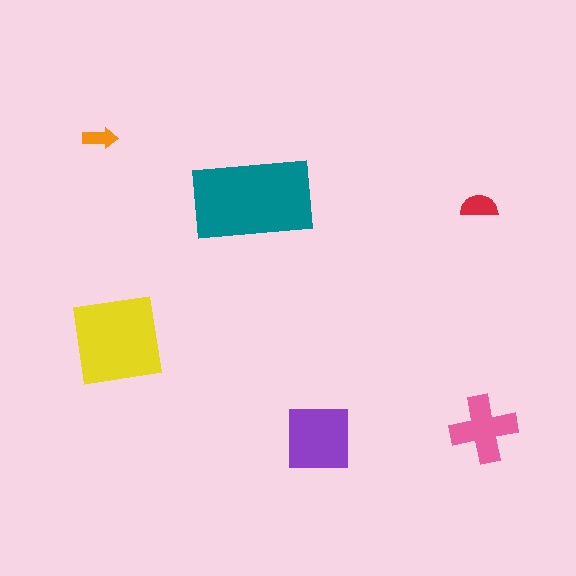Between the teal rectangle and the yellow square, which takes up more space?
The teal rectangle.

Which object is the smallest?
The orange arrow.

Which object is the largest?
The teal rectangle.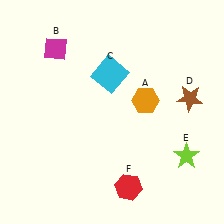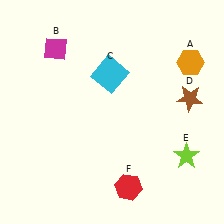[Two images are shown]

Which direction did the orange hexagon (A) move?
The orange hexagon (A) moved right.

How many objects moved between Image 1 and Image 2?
1 object moved between the two images.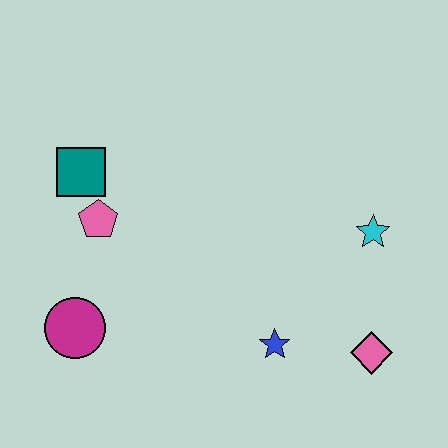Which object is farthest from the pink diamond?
The teal square is farthest from the pink diamond.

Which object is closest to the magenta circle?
The pink pentagon is closest to the magenta circle.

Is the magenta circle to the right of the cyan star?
No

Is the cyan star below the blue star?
No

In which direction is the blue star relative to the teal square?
The blue star is to the right of the teal square.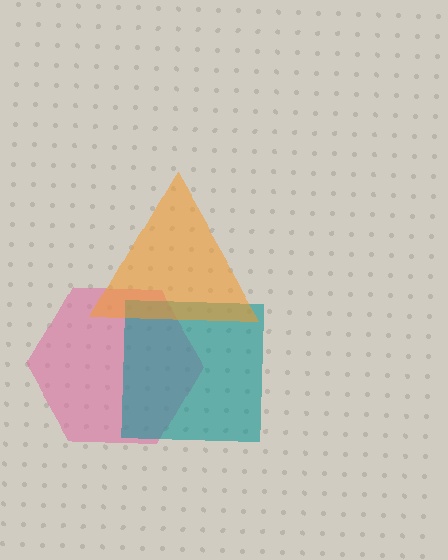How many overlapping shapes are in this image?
There are 3 overlapping shapes in the image.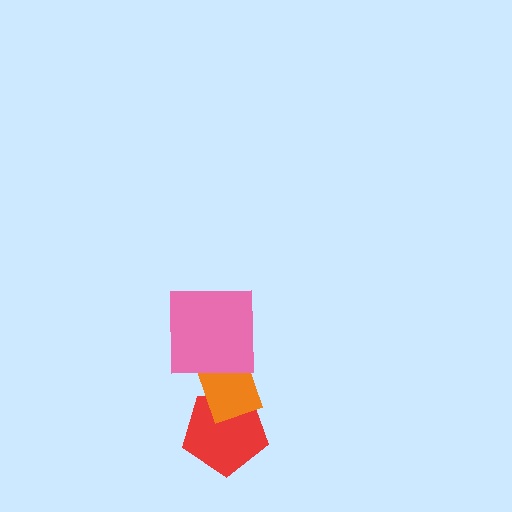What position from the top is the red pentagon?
The red pentagon is 3rd from the top.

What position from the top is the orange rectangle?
The orange rectangle is 2nd from the top.